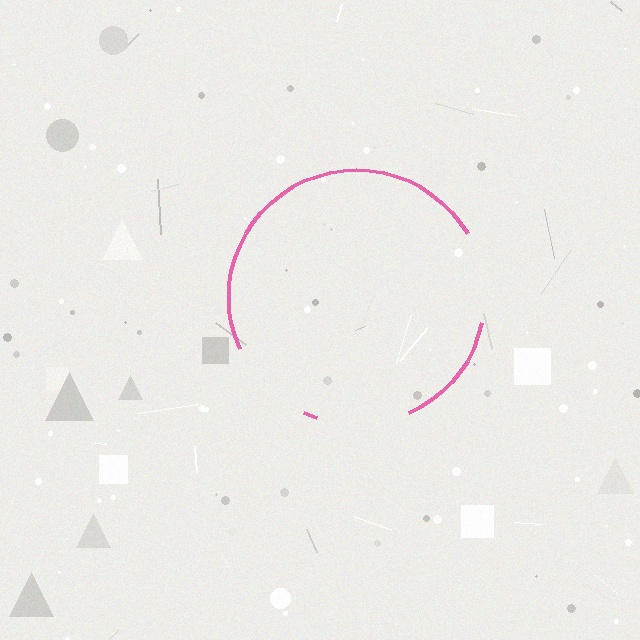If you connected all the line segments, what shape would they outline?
They would outline a circle.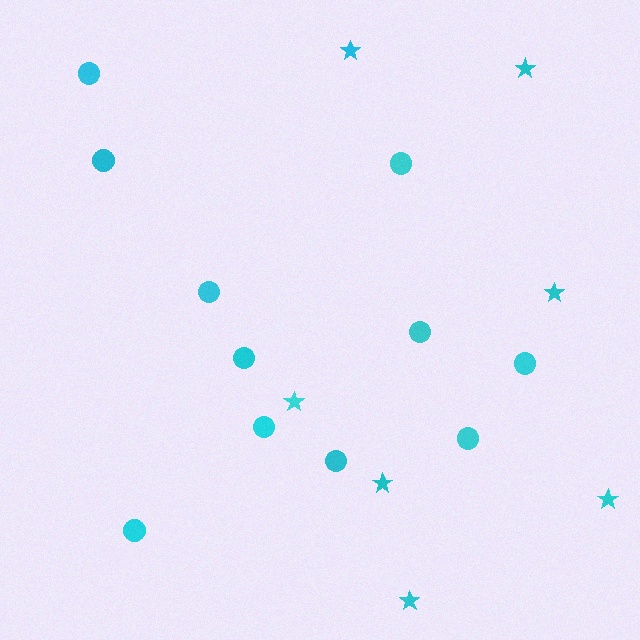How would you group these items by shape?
There are 2 groups: one group of circles (11) and one group of stars (7).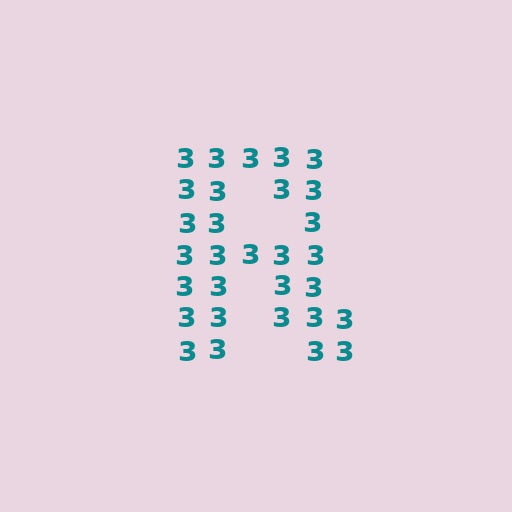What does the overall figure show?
The overall figure shows the letter R.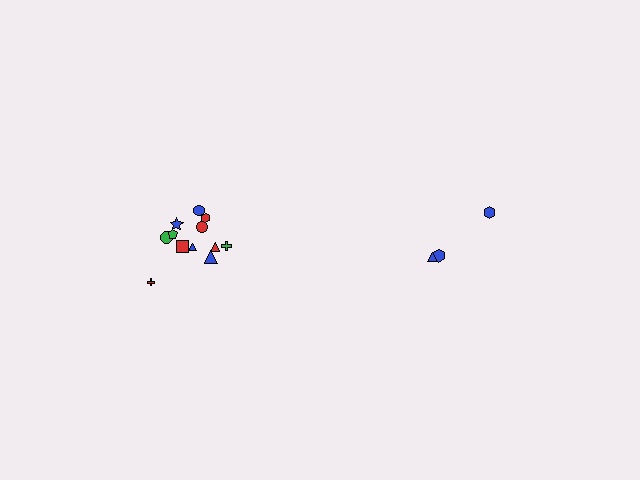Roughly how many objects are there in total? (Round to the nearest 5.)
Roughly 15 objects in total.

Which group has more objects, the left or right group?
The left group.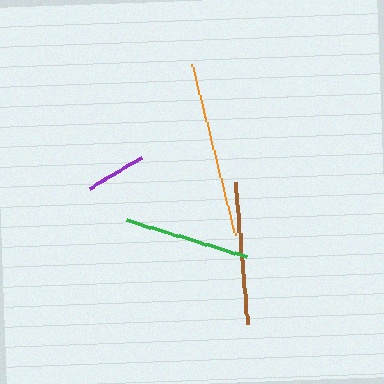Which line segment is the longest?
The orange line is the longest at approximately 177 pixels.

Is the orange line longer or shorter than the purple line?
The orange line is longer than the purple line.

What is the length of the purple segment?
The purple segment is approximately 60 pixels long.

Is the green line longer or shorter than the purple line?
The green line is longer than the purple line.